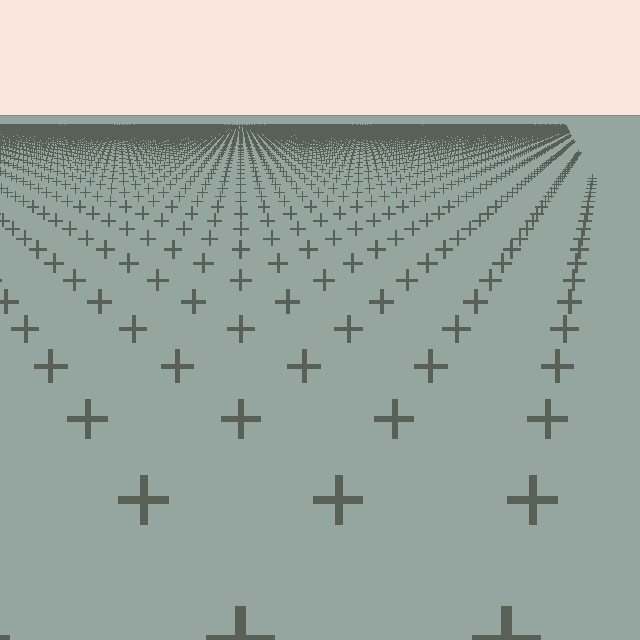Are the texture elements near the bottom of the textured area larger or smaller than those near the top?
Larger. Near the bottom, elements are closer to the viewer and appear at a bigger on-screen size.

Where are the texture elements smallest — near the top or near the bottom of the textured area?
Near the top.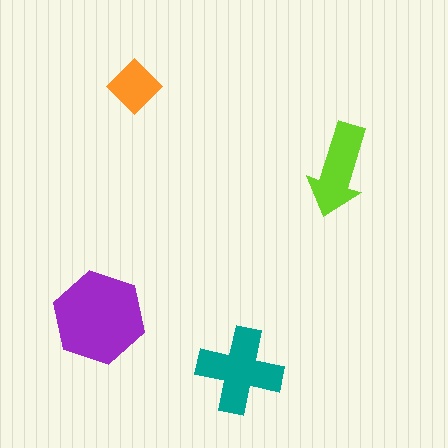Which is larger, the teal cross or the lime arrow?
The teal cross.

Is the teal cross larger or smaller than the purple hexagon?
Smaller.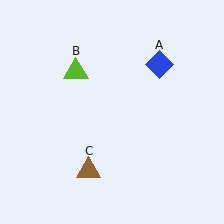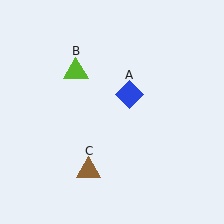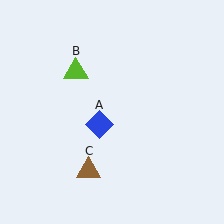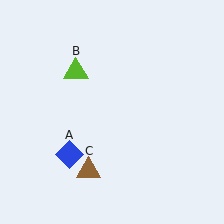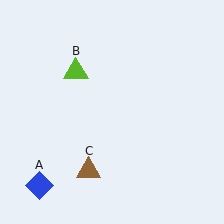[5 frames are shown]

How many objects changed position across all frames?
1 object changed position: blue diamond (object A).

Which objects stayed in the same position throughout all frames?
Lime triangle (object B) and brown triangle (object C) remained stationary.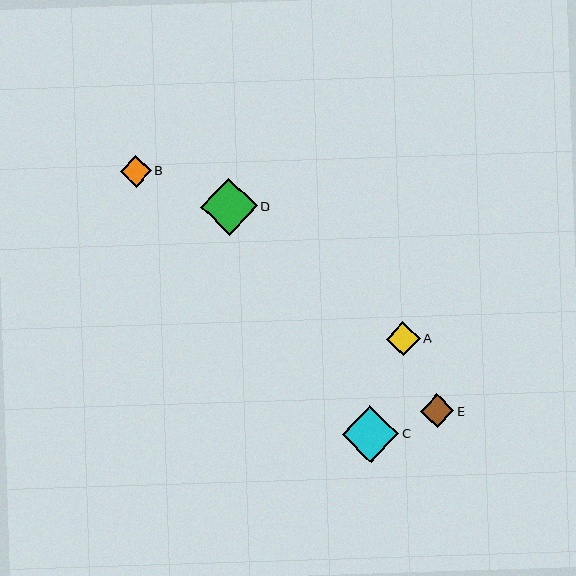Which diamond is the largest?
Diamond D is the largest with a size of approximately 57 pixels.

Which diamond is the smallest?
Diamond B is the smallest with a size of approximately 31 pixels.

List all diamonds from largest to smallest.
From largest to smallest: D, C, A, E, B.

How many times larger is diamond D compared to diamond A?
Diamond D is approximately 1.7 times the size of diamond A.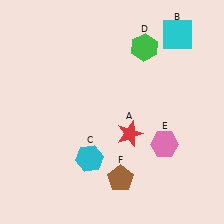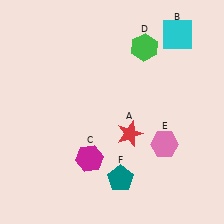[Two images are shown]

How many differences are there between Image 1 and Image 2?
There are 2 differences between the two images.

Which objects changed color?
C changed from cyan to magenta. F changed from brown to teal.